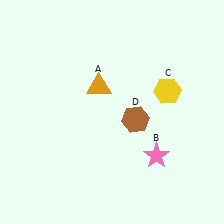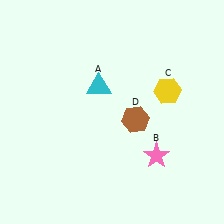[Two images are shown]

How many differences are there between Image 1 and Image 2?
There is 1 difference between the two images.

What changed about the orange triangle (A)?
In Image 1, A is orange. In Image 2, it changed to cyan.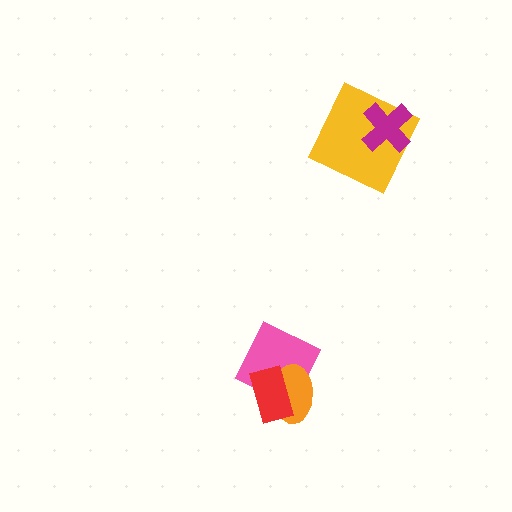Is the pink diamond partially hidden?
Yes, it is partially covered by another shape.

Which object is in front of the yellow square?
The magenta cross is in front of the yellow square.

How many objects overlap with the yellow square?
1 object overlaps with the yellow square.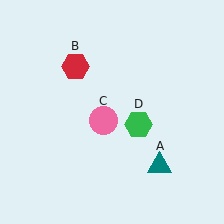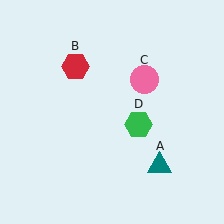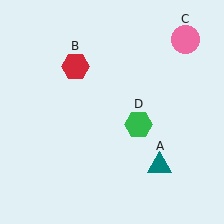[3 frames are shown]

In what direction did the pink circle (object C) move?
The pink circle (object C) moved up and to the right.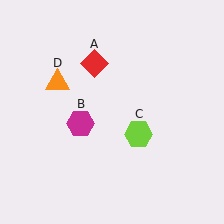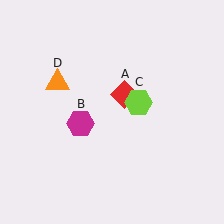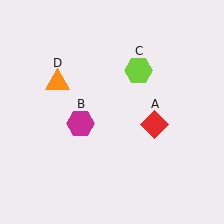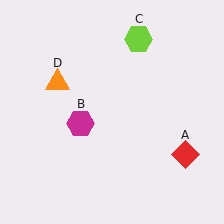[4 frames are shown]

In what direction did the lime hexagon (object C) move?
The lime hexagon (object C) moved up.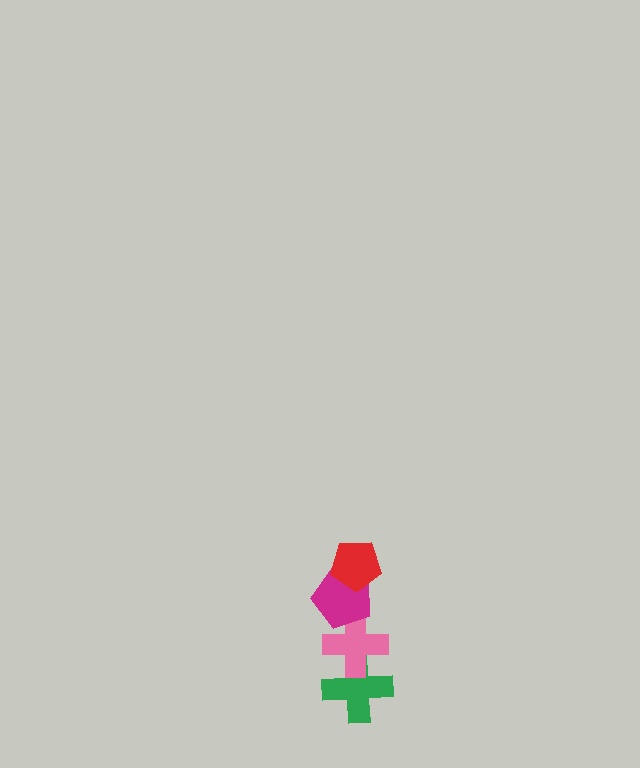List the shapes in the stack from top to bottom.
From top to bottom: the red pentagon, the magenta pentagon, the pink cross, the green cross.